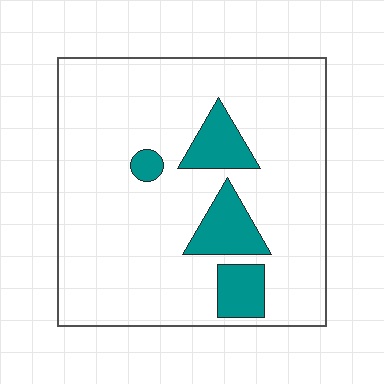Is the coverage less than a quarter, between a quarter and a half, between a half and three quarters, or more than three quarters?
Less than a quarter.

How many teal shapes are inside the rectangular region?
4.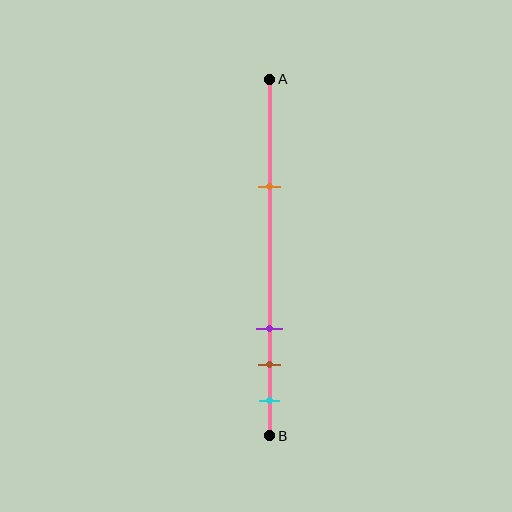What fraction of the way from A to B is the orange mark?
The orange mark is approximately 30% (0.3) of the way from A to B.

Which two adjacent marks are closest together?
The brown and cyan marks are the closest adjacent pair.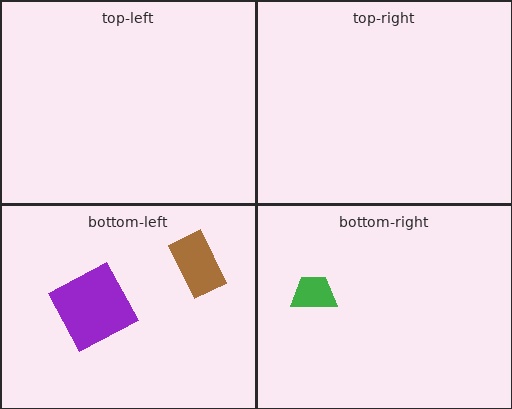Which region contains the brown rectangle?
The bottom-left region.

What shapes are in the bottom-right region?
The green trapezoid.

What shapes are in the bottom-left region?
The brown rectangle, the purple square.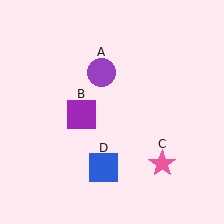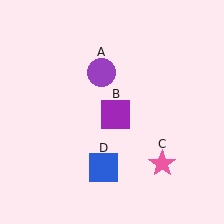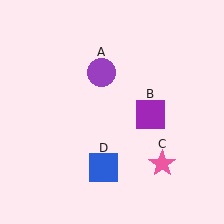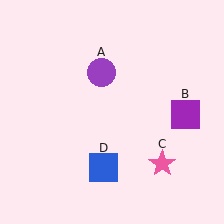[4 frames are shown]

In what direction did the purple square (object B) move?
The purple square (object B) moved right.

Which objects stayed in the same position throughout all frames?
Purple circle (object A) and pink star (object C) and blue square (object D) remained stationary.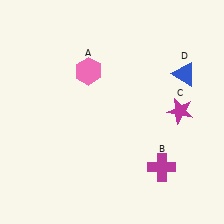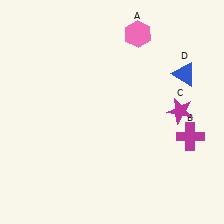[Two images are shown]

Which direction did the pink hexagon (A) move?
The pink hexagon (A) moved right.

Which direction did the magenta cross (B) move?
The magenta cross (B) moved up.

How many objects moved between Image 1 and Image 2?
2 objects moved between the two images.